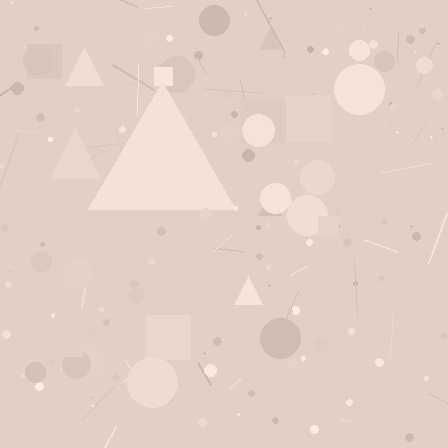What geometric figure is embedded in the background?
A triangle is embedded in the background.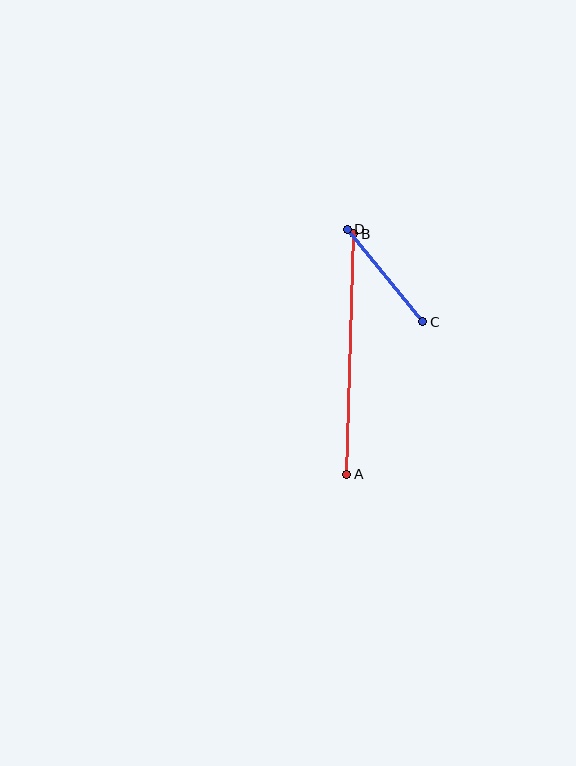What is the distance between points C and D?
The distance is approximately 119 pixels.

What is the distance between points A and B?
The distance is approximately 241 pixels.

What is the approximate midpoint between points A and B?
The midpoint is at approximately (350, 354) pixels.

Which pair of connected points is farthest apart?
Points A and B are farthest apart.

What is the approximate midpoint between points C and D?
The midpoint is at approximately (385, 276) pixels.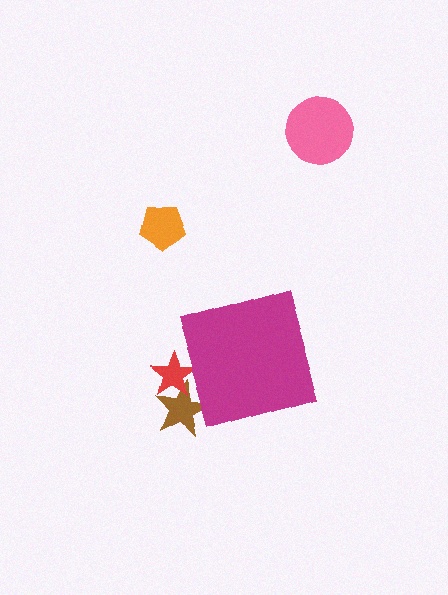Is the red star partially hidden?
Yes, the red star is partially hidden behind the magenta diamond.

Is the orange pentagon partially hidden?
No, the orange pentagon is fully visible.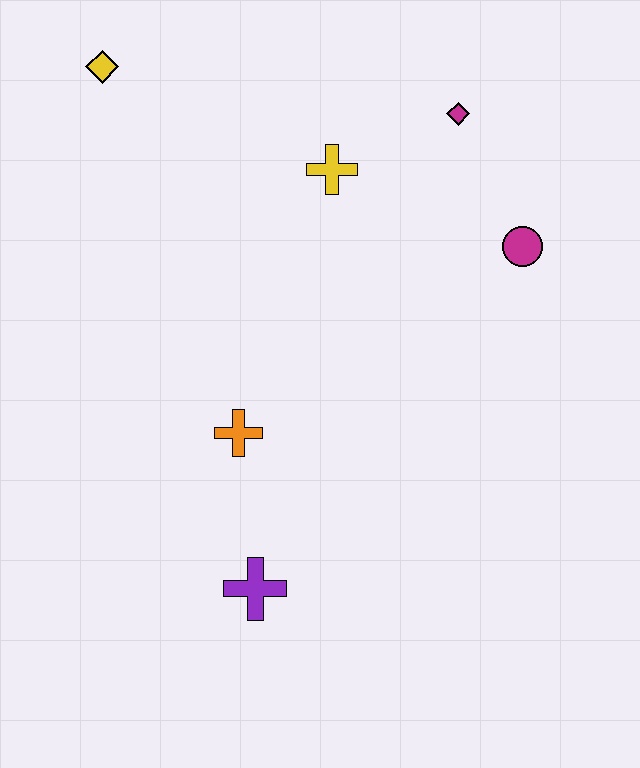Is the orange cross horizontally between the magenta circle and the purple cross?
No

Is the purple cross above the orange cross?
No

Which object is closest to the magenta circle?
The magenta diamond is closest to the magenta circle.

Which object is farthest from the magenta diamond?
The purple cross is farthest from the magenta diamond.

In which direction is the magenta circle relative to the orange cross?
The magenta circle is to the right of the orange cross.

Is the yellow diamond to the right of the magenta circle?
No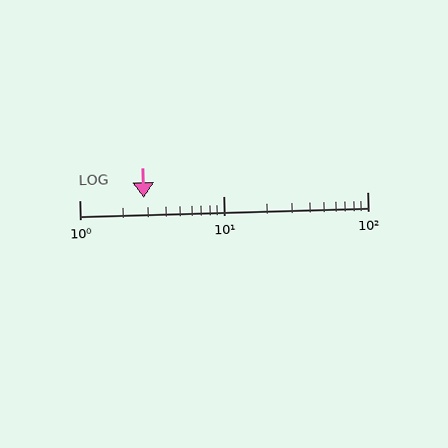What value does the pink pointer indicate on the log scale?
The pointer indicates approximately 2.8.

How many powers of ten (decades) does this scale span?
The scale spans 2 decades, from 1 to 100.